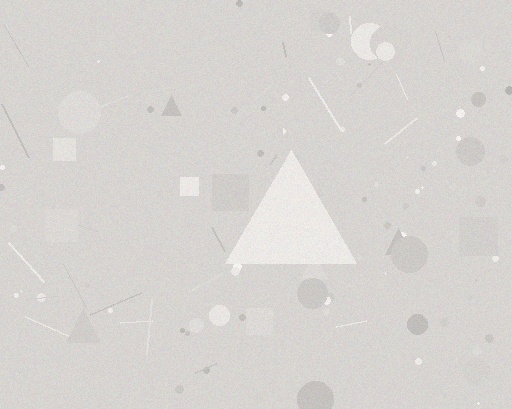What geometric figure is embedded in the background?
A triangle is embedded in the background.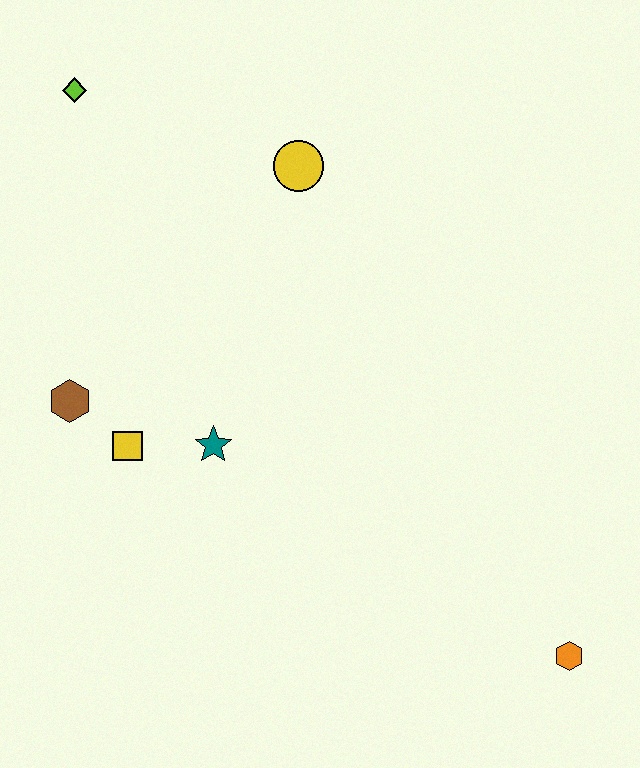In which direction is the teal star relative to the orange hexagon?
The teal star is to the left of the orange hexagon.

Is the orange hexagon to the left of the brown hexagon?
No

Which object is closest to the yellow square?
The brown hexagon is closest to the yellow square.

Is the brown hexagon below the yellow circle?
Yes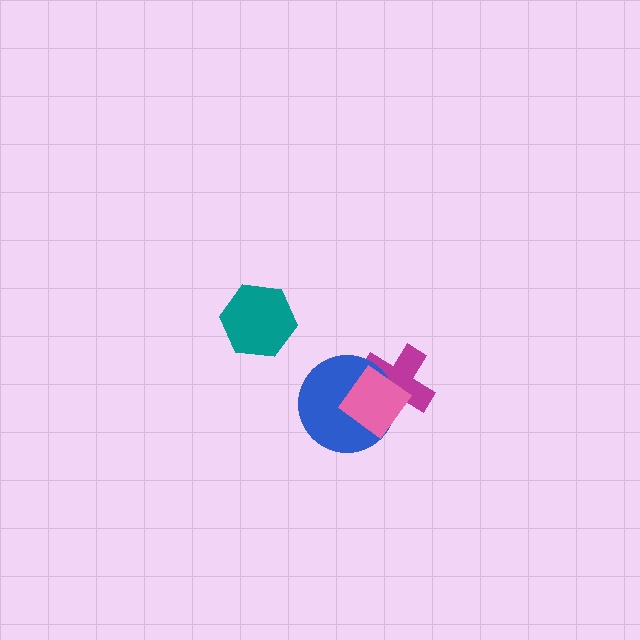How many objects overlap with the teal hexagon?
0 objects overlap with the teal hexagon.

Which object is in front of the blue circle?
The pink diamond is in front of the blue circle.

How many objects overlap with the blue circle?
2 objects overlap with the blue circle.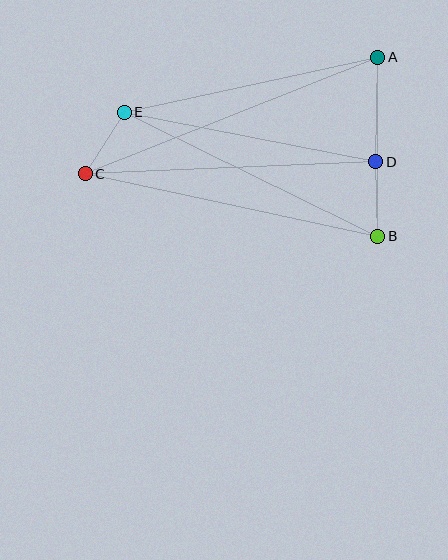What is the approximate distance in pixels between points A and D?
The distance between A and D is approximately 104 pixels.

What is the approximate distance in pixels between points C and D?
The distance between C and D is approximately 290 pixels.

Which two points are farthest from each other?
Points A and C are farthest from each other.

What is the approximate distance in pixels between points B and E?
The distance between B and E is approximately 282 pixels.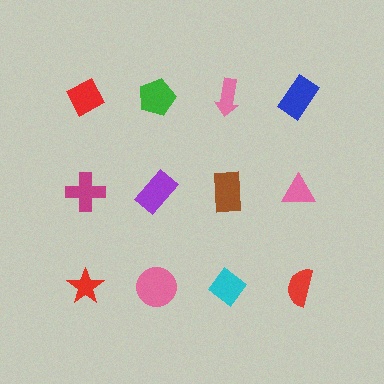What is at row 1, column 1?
A red diamond.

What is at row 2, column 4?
A pink triangle.